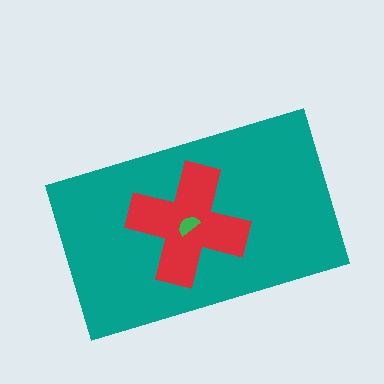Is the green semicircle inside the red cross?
Yes.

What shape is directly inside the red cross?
The green semicircle.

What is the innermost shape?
The green semicircle.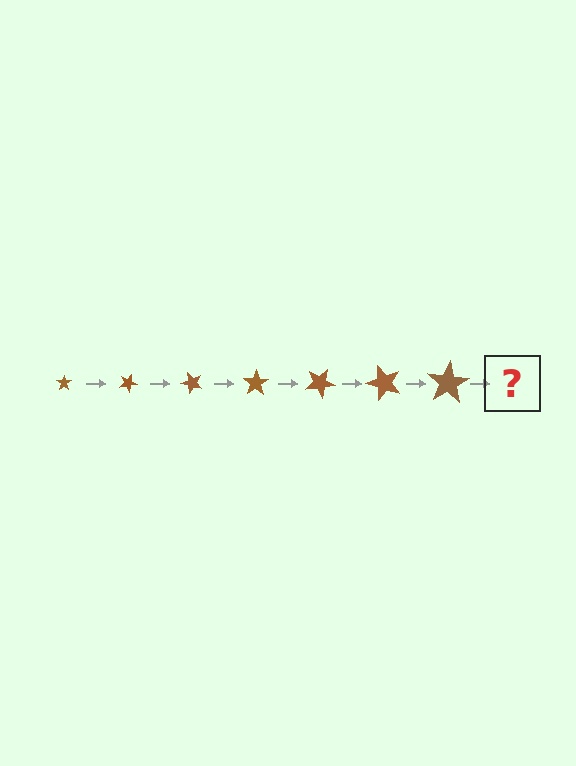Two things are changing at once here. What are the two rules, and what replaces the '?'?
The two rules are that the star grows larger each step and it rotates 25 degrees each step. The '?' should be a star, larger than the previous one and rotated 175 degrees from the start.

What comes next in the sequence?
The next element should be a star, larger than the previous one and rotated 175 degrees from the start.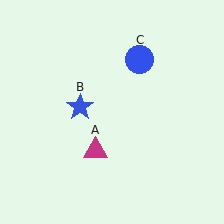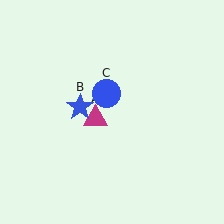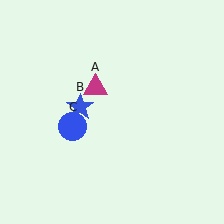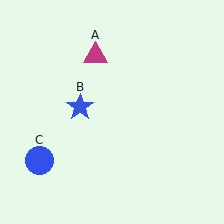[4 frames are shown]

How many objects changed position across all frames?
2 objects changed position: magenta triangle (object A), blue circle (object C).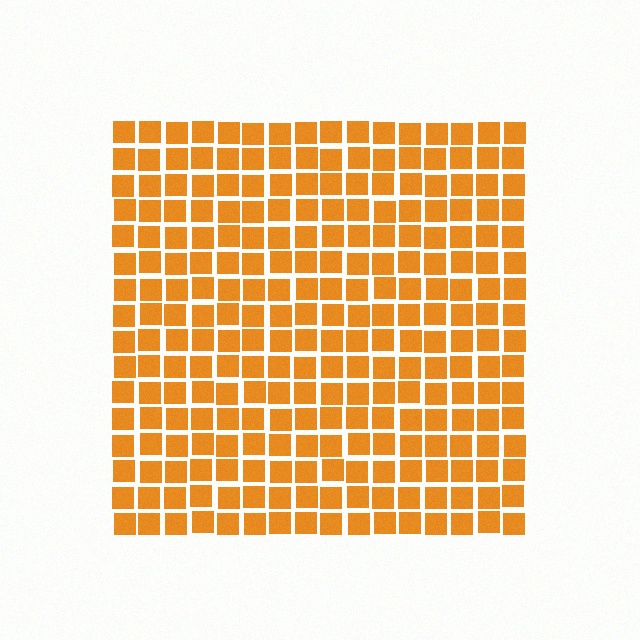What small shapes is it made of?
It is made of small squares.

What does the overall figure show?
The overall figure shows a square.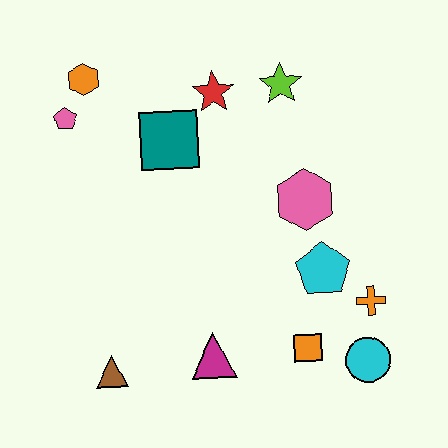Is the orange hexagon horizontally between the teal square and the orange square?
No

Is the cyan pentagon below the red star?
Yes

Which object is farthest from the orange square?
The orange hexagon is farthest from the orange square.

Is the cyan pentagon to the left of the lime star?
No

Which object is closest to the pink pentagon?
The orange hexagon is closest to the pink pentagon.